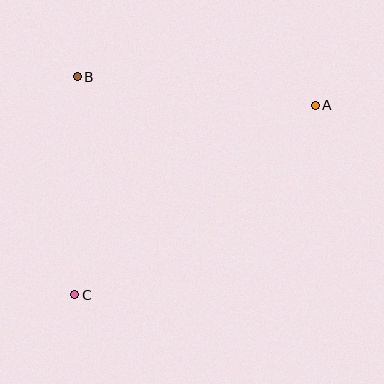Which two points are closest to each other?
Points B and C are closest to each other.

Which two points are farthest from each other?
Points A and C are farthest from each other.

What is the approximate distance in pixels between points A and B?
The distance between A and B is approximately 239 pixels.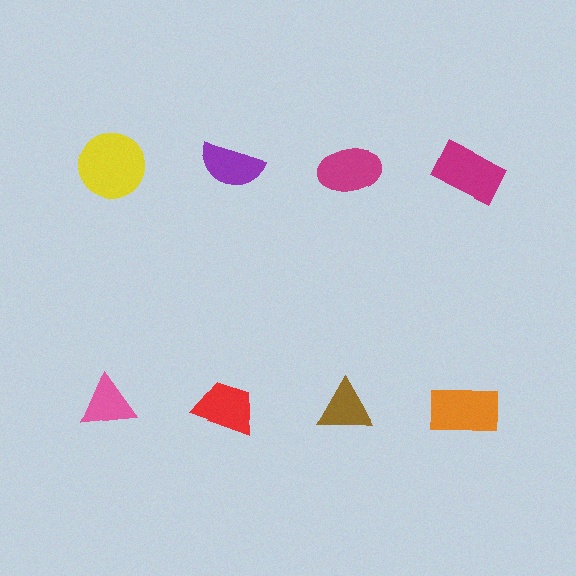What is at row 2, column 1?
A pink triangle.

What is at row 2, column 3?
A brown triangle.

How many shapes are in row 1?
4 shapes.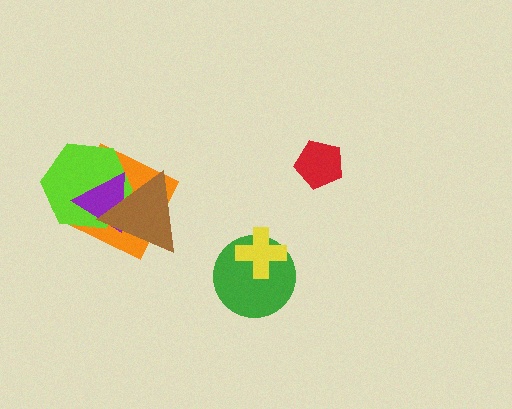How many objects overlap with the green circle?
1 object overlaps with the green circle.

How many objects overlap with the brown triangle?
3 objects overlap with the brown triangle.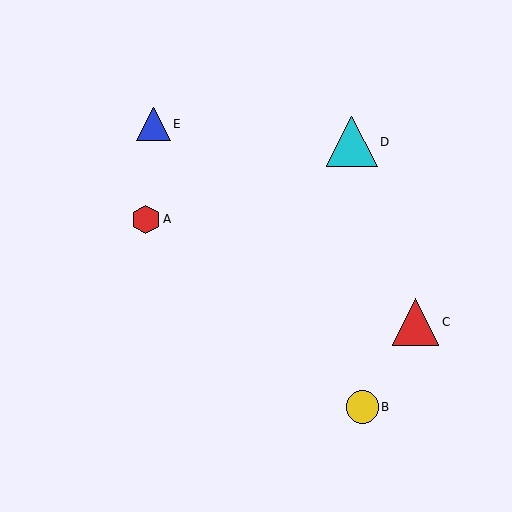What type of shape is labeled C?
Shape C is a red triangle.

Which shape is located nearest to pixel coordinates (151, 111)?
The blue triangle (labeled E) at (153, 124) is nearest to that location.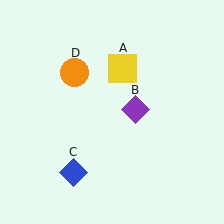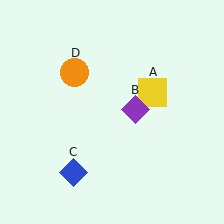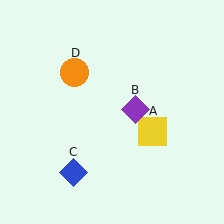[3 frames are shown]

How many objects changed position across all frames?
1 object changed position: yellow square (object A).